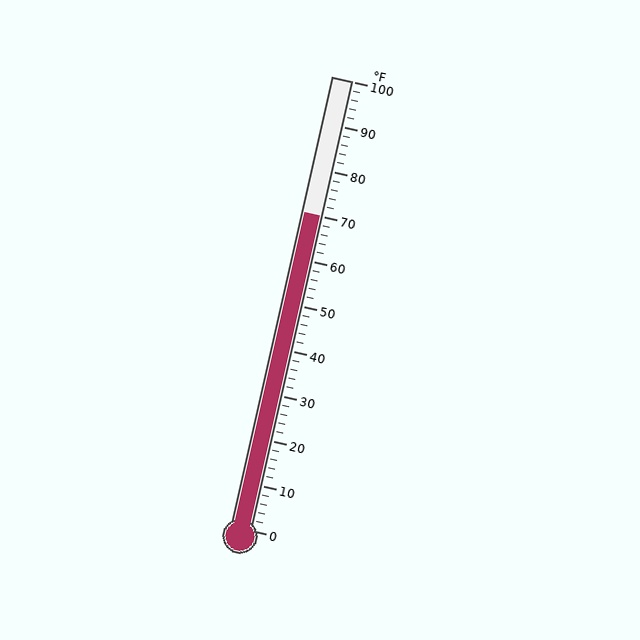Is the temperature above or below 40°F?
The temperature is above 40°F.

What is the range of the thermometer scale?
The thermometer scale ranges from 0°F to 100°F.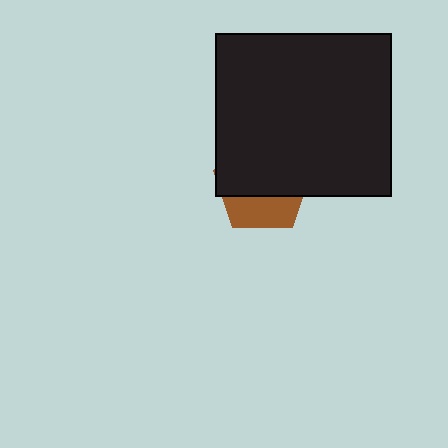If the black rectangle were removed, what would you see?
You would see the complete brown pentagon.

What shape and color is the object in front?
The object in front is a black rectangle.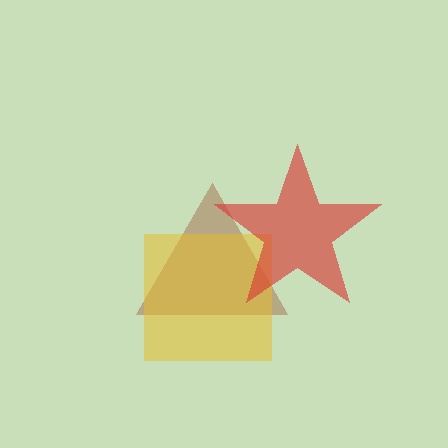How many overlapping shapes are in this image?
There are 3 overlapping shapes in the image.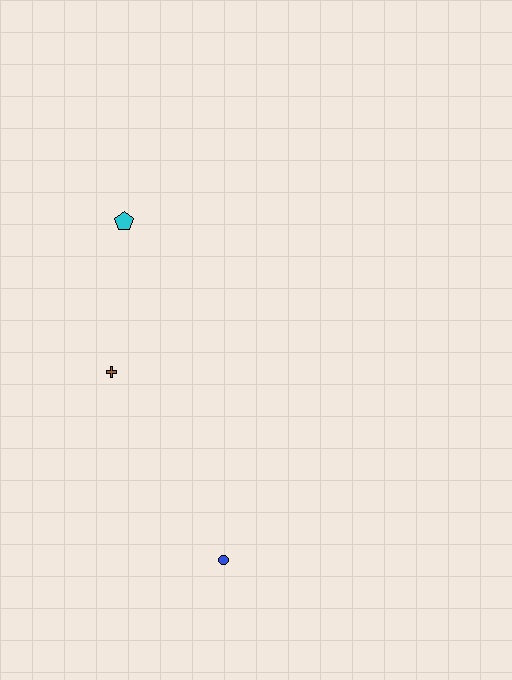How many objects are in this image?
There are 3 objects.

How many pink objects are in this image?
There are no pink objects.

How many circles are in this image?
There is 1 circle.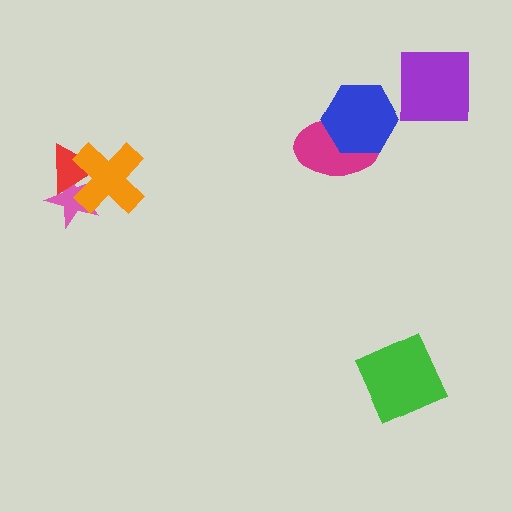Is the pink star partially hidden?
Yes, it is partially covered by another shape.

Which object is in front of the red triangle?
The orange cross is in front of the red triangle.